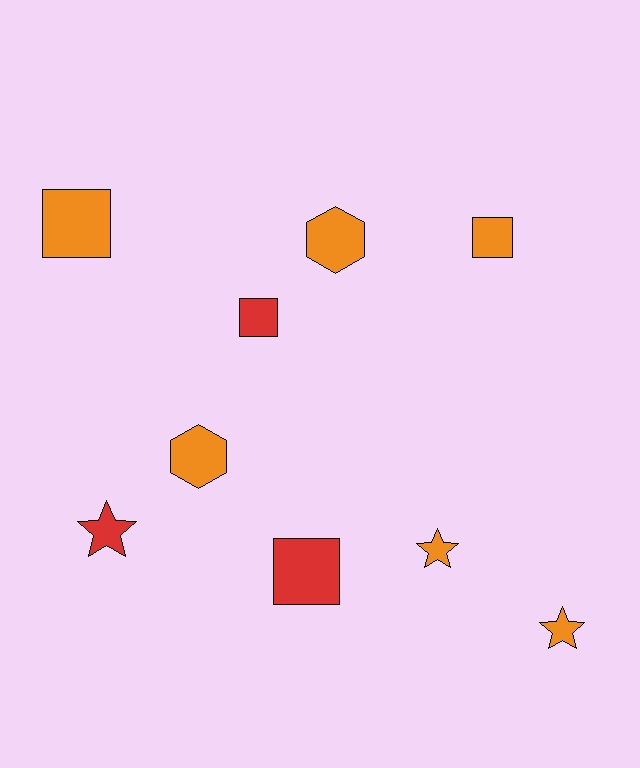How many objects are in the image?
There are 9 objects.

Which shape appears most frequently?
Square, with 4 objects.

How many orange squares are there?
There are 2 orange squares.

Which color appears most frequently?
Orange, with 6 objects.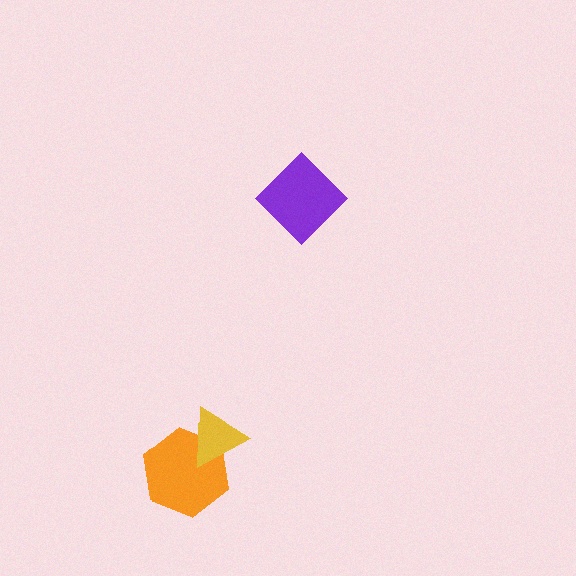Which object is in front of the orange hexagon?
The yellow triangle is in front of the orange hexagon.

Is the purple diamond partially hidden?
No, no other shape covers it.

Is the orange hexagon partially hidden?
Yes, it is partially covered by another shape.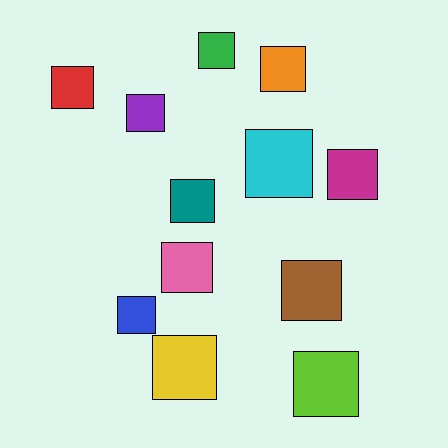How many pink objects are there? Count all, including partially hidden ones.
There is 1 pink object.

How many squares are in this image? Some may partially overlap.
There are 12 squares.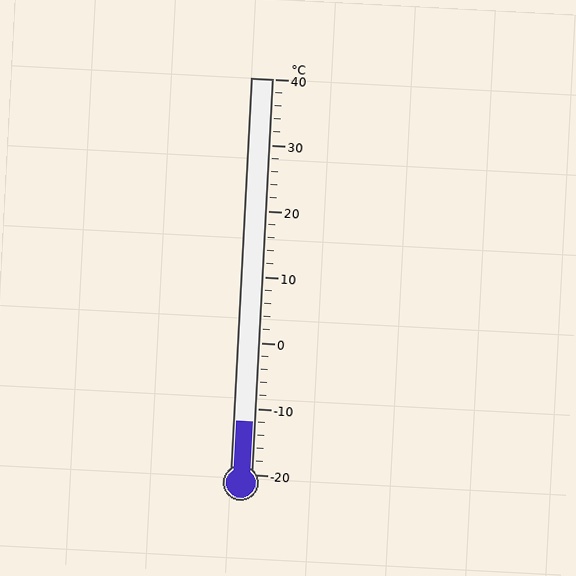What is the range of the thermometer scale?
The thermometer scale ranges from -20°C to 40°C.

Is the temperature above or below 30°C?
The temperature is below 30°C.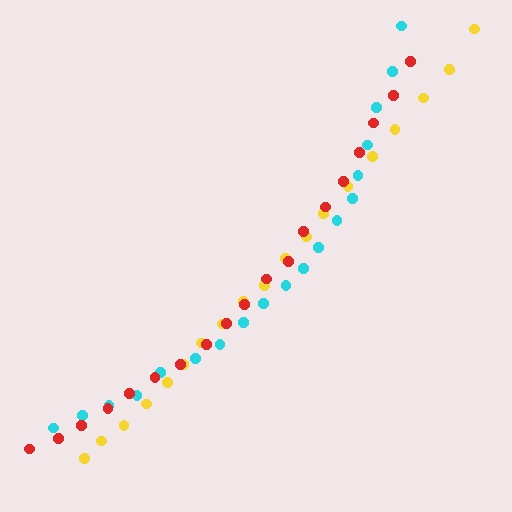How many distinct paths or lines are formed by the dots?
There are 3 distinct paths.